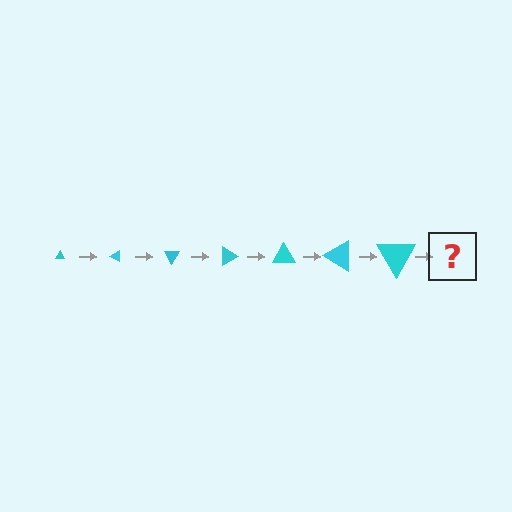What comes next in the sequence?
The next element should be a triangle, larger than the previous one and rotated 210 degrees from the start.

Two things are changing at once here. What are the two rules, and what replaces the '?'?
The two rules are that the triangle grows larger each step and it rotates 30 degrees each step. The '?' should be a triangle, larger than the previous one and rotated 210 degrees from the start.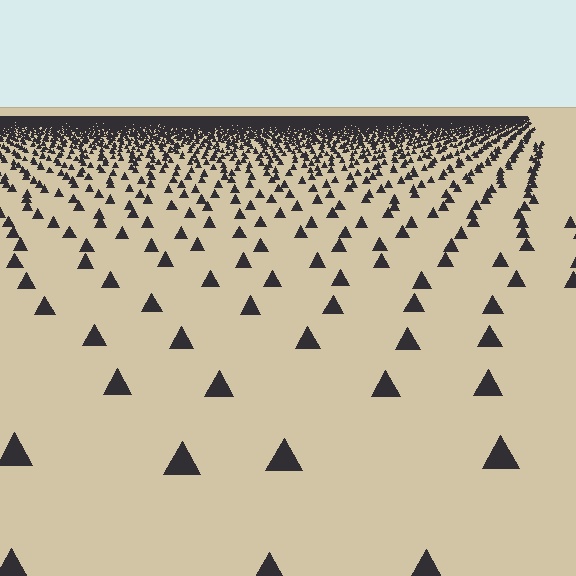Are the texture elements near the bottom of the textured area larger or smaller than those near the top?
Larger. Near the bottom, elements are closer to the viewer and appear at a bigger on-screen size.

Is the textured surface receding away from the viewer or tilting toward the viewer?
The surface is receding away from the viewer. Texture elements get smaller and denser toward the top.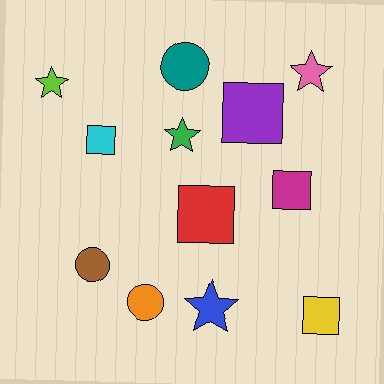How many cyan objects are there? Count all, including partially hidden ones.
There is 1 cyan object.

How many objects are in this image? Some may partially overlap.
There are 12 objects.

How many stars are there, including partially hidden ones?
There are 4 stars.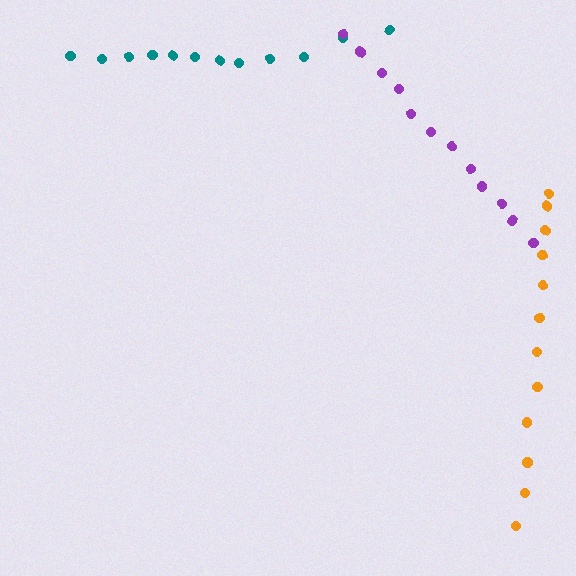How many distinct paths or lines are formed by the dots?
There are 3 distinct paths.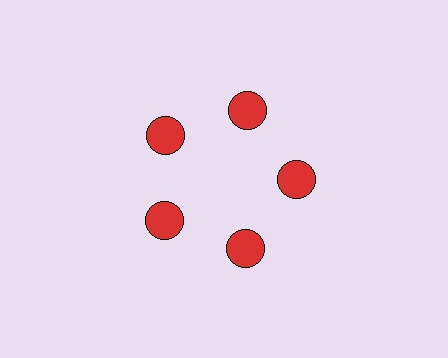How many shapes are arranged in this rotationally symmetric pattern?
There are 5 shapes, arranged in 5 groups of 1.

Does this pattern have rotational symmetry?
Yes, this pattern has 5-fold rotational symmetry. It looks the same after rotating 72 degrees around the center.